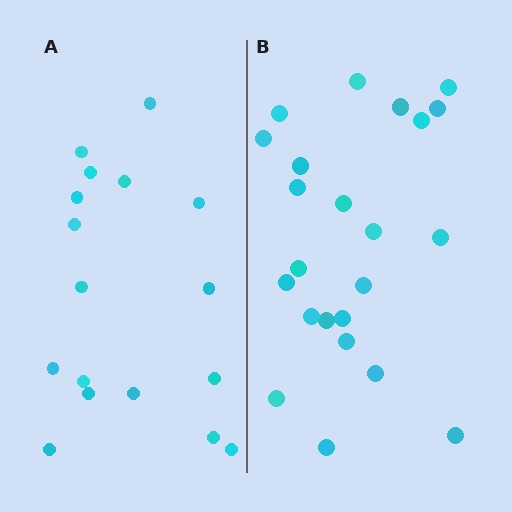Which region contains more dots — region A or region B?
Region B (the right region) has more dots.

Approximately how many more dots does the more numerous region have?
Region B has about 6 more dots than region A.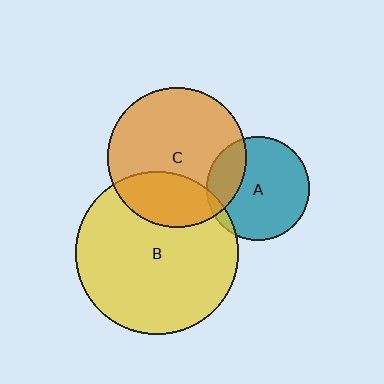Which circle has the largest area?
Circle B (yellow).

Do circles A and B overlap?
Yes.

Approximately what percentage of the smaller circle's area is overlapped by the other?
Approximately 5%.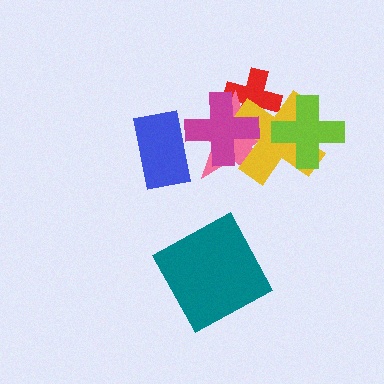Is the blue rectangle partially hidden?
No, no other shape covers it.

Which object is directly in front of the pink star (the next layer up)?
The yellow cross is directly in front of the pink star.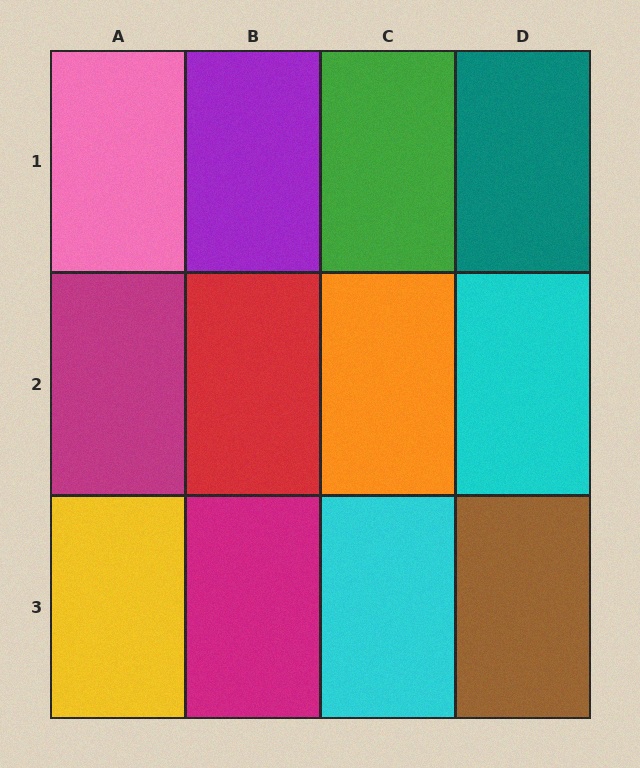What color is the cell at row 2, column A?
Magenta.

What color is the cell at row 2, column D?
Cyan.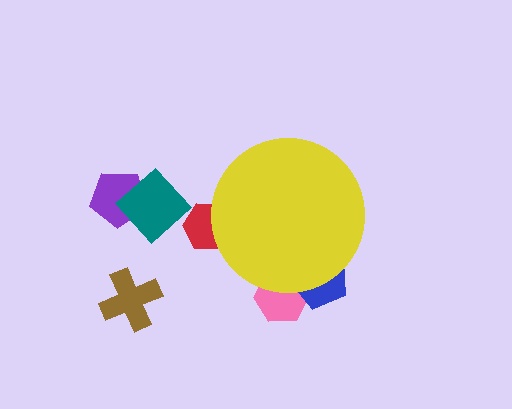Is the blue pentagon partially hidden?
Yes, the blue pentagon is partially hidden behind the yellow circle.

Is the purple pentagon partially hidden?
No, the purple pentagon is fully visible.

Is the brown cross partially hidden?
No, the brown cross is fully visible.